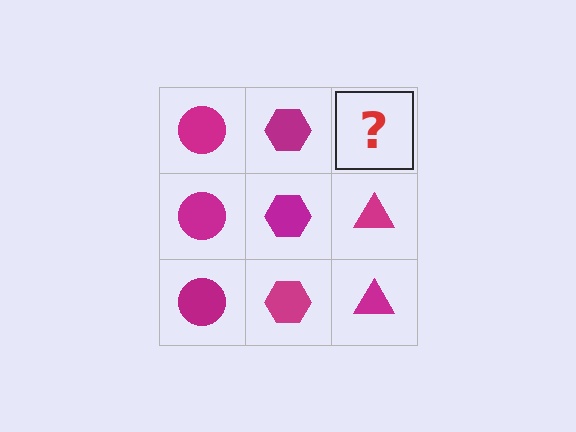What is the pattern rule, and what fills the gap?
The rule is that each column has a consistent shape. The gap should be filled with a magenta triangle.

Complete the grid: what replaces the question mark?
The question mark should be replaced with a magenta triangle.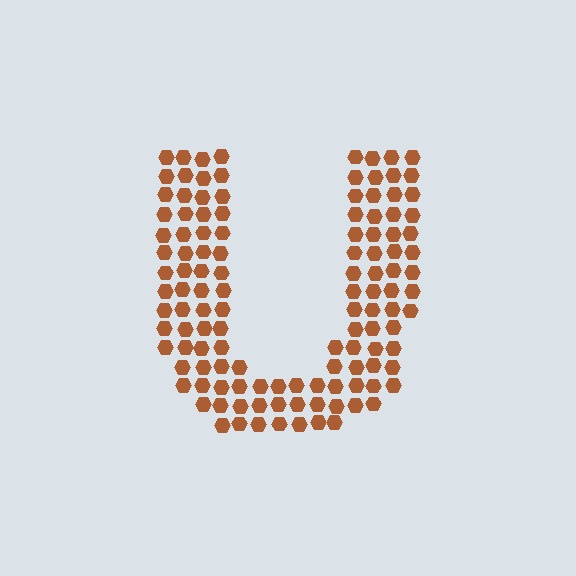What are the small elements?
The small elements are hexagons.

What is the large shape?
The large shape is the letter U.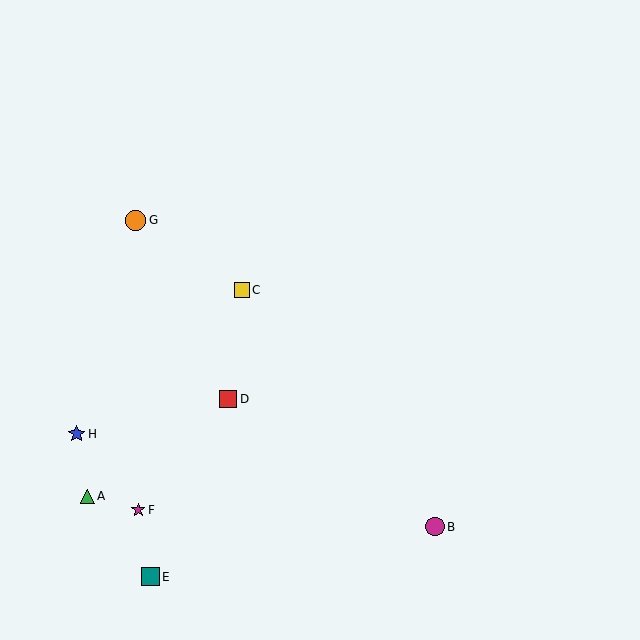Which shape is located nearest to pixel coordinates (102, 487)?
The green triangle (labeled A) at (87, 496) is nearest to that location.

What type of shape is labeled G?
Shape G is an orange circle.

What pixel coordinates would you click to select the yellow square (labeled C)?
Click at (242, 290) to select the yellow square C.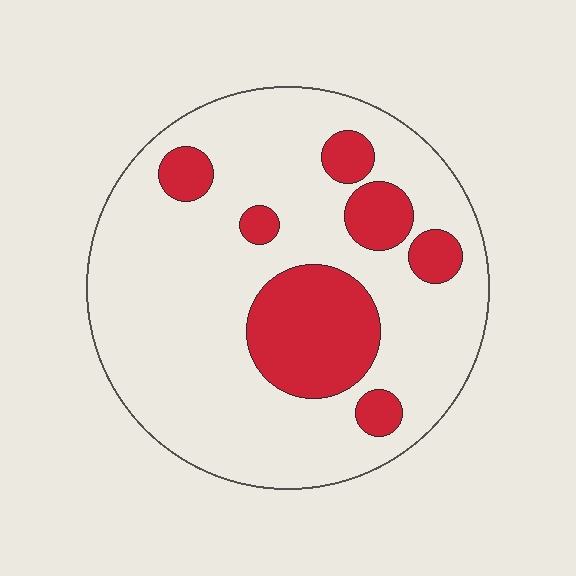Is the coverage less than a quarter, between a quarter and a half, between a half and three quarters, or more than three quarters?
Less than a quarter.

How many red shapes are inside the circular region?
7.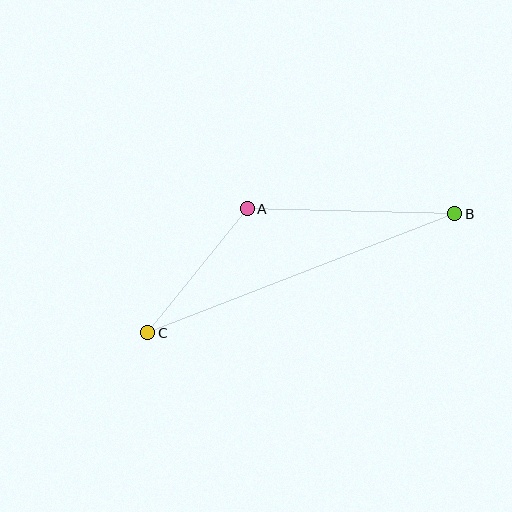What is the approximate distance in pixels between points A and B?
The distance between A and B is approximately 208 pixels.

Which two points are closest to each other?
Points A and C are closest to each other.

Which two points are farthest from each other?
Points B and C are farthest from each other.